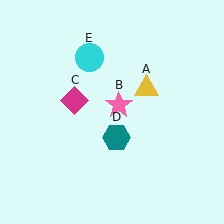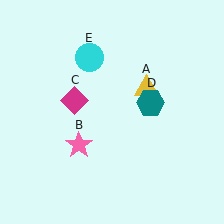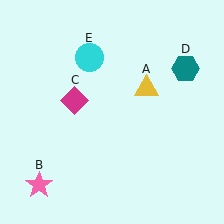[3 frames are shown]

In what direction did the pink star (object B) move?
The pink star (object B) moved down and to the left.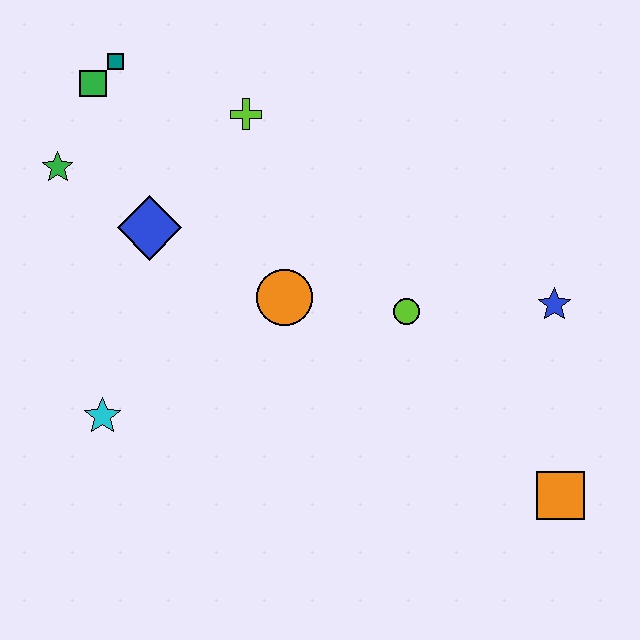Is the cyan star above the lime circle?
No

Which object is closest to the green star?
The green square is closest to the green star.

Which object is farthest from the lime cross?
The orange square is farthest from the lime cross.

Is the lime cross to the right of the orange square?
No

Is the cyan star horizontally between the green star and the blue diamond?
Yes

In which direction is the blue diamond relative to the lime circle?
The blue diamond is to the left of the lime circle.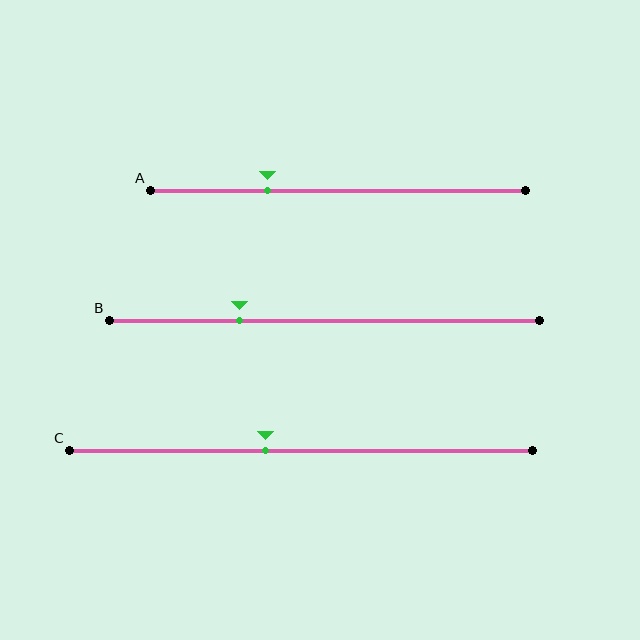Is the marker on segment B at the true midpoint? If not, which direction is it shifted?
No, the marker on segment B is shifted to the left by about 20% of the segment length.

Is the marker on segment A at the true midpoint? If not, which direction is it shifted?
No, the marker on segment A is shifted to the left by about 19% of the segment length.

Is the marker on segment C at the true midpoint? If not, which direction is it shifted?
No, the marker on segment C is shifted to the left by about 8% of the segment length.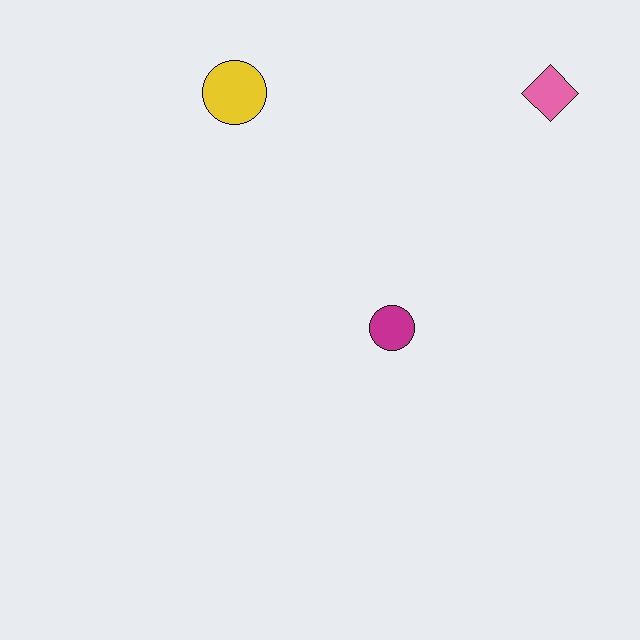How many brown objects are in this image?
There are no brown objects.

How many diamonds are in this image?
There is 1 diamond.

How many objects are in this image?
There are 3 objects.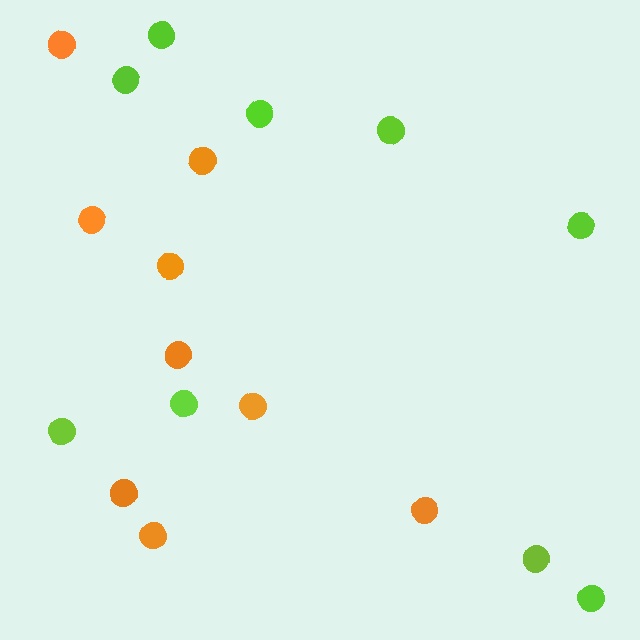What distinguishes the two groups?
There are 2 groups: one group of lime circles (9) and one group of orange circles (9).